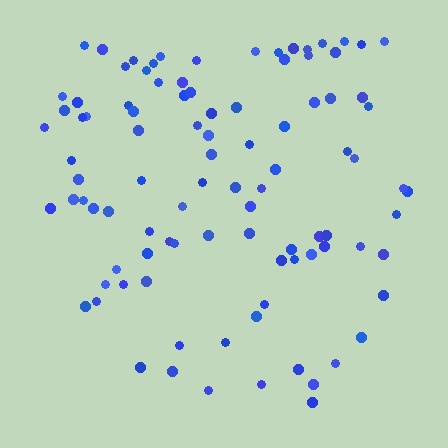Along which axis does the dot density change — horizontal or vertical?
Vertical.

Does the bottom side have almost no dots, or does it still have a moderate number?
Still a moderate number, just noticeably fewer than the top.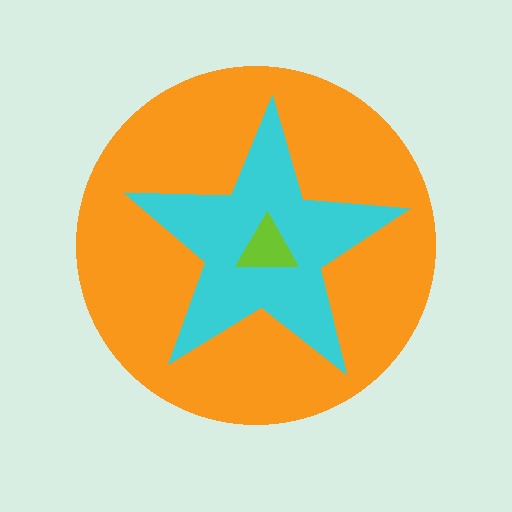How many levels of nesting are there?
3.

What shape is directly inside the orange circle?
The cyan star.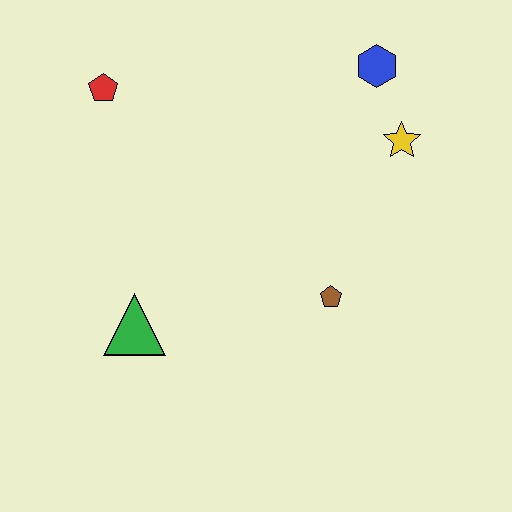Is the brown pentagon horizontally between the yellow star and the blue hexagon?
No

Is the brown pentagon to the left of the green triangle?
No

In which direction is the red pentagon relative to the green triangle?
The red pentagon is above the green triangle.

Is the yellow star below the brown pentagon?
No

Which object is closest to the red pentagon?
The green triangle is closest to the red pentagon.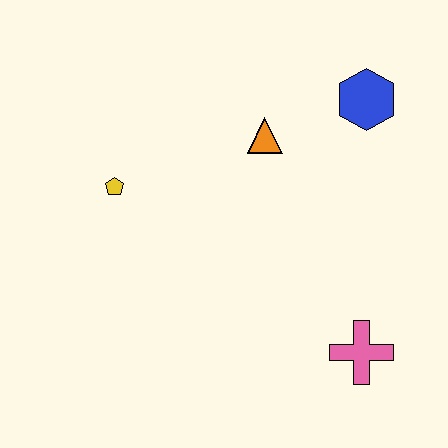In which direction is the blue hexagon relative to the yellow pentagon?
The blue hexagon is to the right of the yellow pentagon.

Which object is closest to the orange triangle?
The blue hexagon is closest to the orange triangle.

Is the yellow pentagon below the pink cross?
No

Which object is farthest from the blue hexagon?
The yellow pentagon is farthest from the blue hexagon.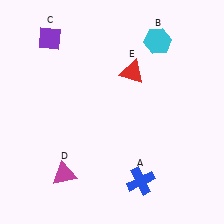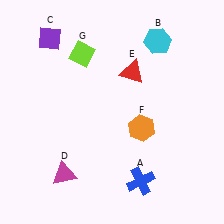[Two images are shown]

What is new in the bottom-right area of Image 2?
An orange hexagon (F) was added in the bottom-right area of Image 2.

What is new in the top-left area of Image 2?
A lime diamond (G) was added in the top-left area of Image 2.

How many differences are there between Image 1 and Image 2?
There are 2 differences between the two images.